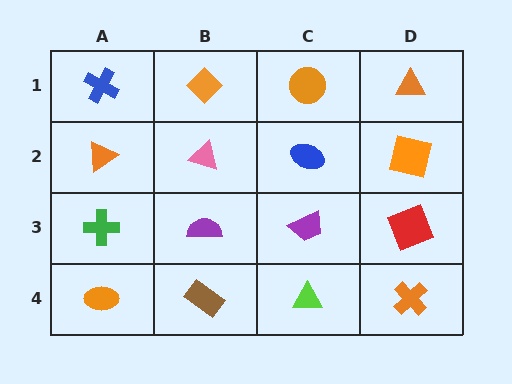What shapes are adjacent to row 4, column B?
A purple semicircle (row 3, column B), an orange ellipse (row 4, column A), a lime triangle (row 4, column C).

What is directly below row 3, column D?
An orange cross.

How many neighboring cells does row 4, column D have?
2.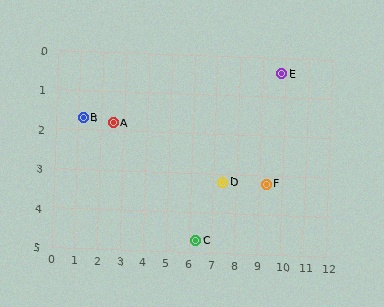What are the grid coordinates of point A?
Point A is at approximately (2.5, 1.8).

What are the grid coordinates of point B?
Point B is at approximately (1.2, 1.7).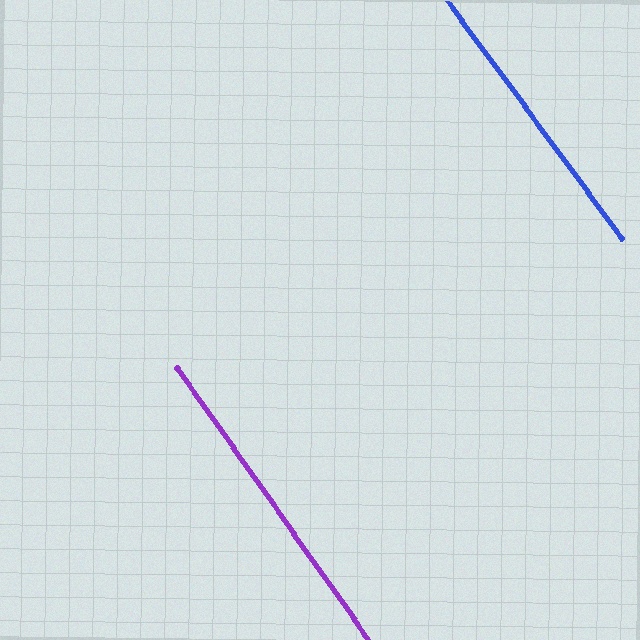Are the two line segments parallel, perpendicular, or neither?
Parallel — their directions differ by only 0.7°.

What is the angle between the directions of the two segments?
Approximately 1 degree.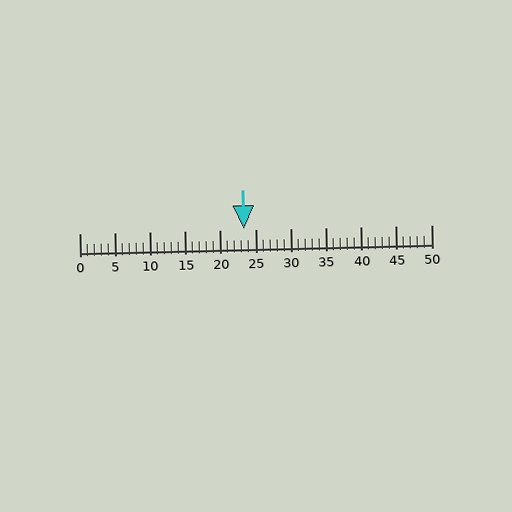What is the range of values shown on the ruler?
The ruler shows values from 0 to 50.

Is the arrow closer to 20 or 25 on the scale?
The arrow is closer to 25.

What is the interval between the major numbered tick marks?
The major tick marks are spaced 5 units apart.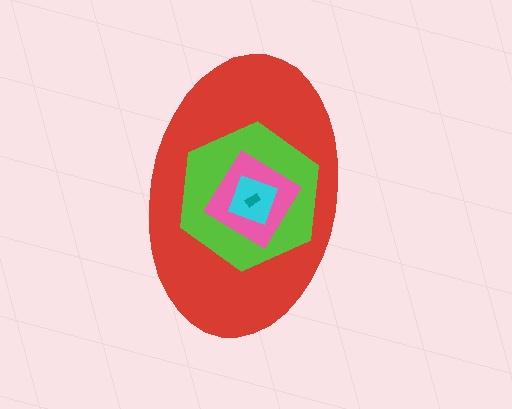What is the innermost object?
The teal rectangle.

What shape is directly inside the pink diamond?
The cyan diamond.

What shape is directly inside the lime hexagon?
The pink diamond.